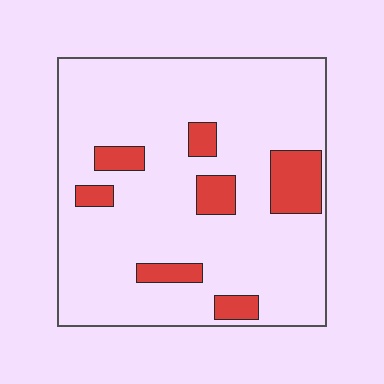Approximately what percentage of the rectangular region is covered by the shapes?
Approximately 15%.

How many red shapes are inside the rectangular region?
7.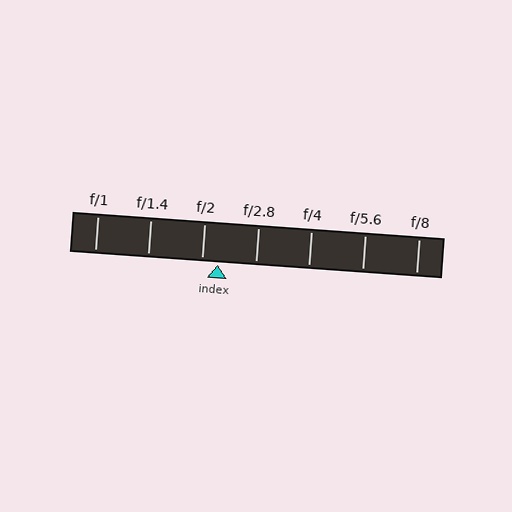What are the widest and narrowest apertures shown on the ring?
The widest aperture shown is f/1 and the narrowest is f/8.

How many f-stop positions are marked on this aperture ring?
There are 7 f-stop positions marked.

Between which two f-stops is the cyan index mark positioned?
The index mark is between f/2 and f/2.8.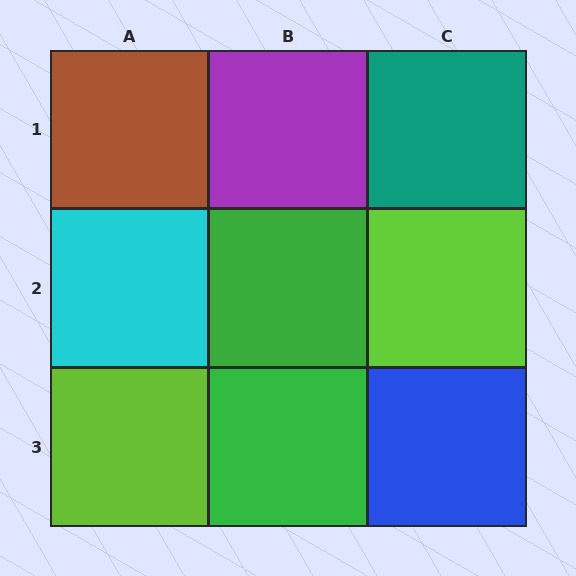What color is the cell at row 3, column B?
Green.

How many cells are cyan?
1 cell is cyan.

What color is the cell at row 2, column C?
Lime.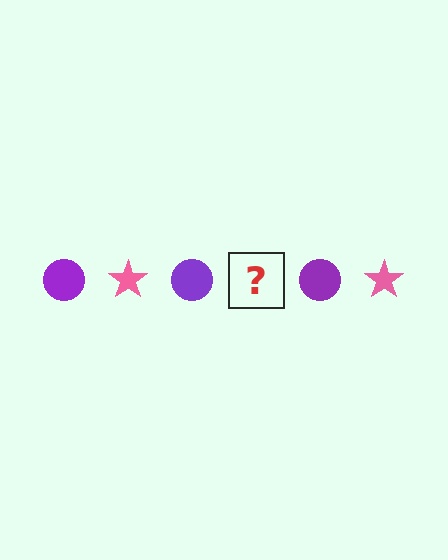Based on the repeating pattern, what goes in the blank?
The blank should be a pink star.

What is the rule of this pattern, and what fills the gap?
The rule is that the pattern alternates between purple circle and pink star. The gap should be filled with a pink star.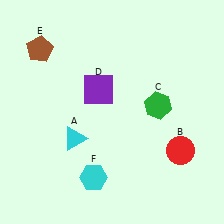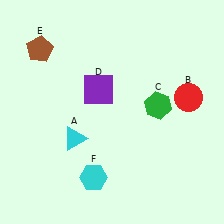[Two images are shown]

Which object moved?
The red circle (B) moved up.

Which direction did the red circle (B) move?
The red circle (B) moved up.